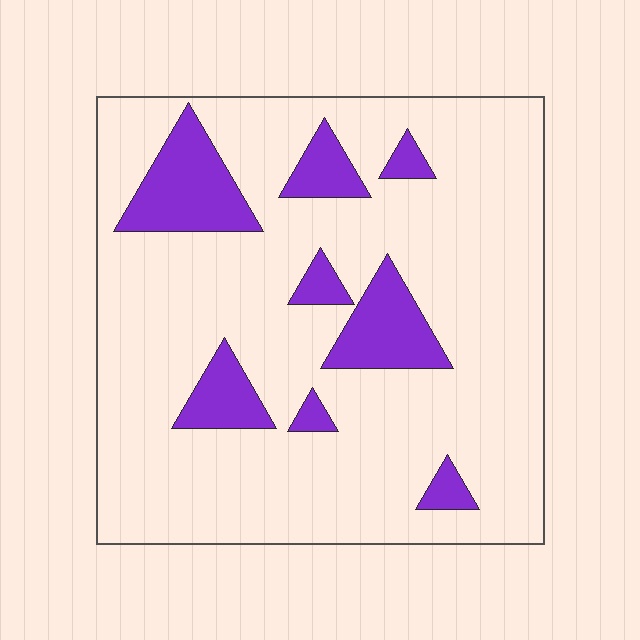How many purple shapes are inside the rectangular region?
8.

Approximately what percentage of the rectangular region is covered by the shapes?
Approximately 15%.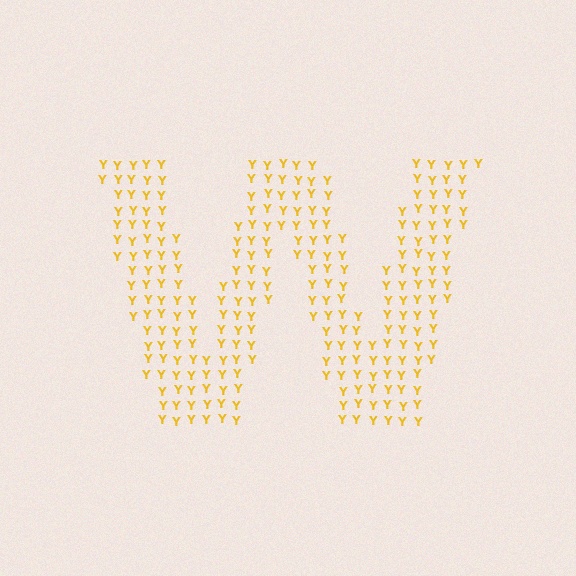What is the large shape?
The large shape is the letter W.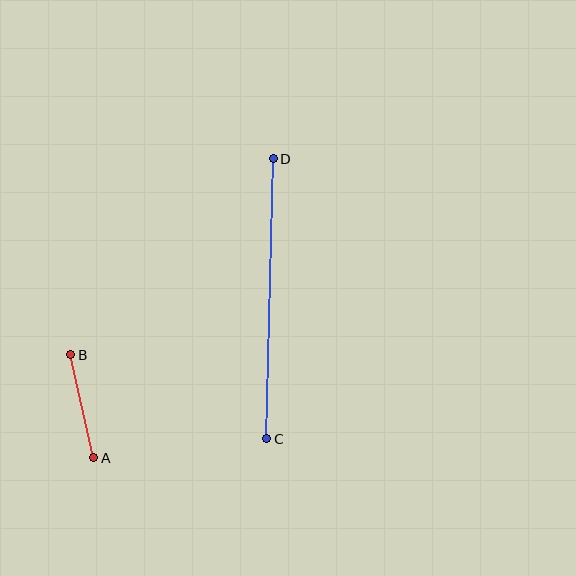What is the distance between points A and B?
The distance is approximately 106 pixels.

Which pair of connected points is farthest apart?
Points C and D are farthest apart.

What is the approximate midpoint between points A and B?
The midpoint is at approximately (82, 406) pixels.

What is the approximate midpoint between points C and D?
The midpoint is at approximately (270, 299) pixels.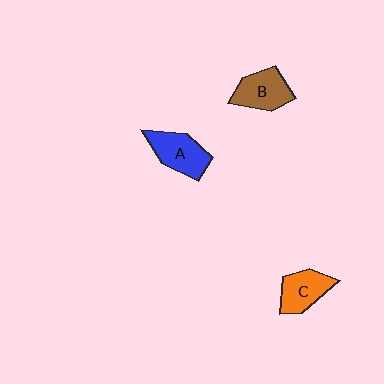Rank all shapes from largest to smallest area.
From largest to smallest: A (blue), B (brown), C (orange).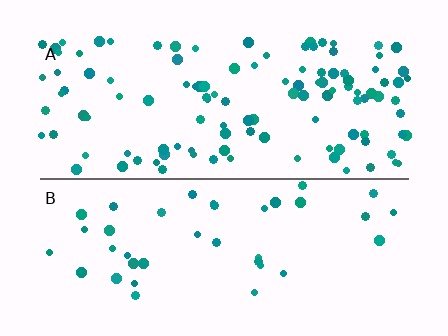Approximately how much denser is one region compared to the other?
Approximately 2.9× — region A over region B.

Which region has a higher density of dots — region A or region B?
A (the top).